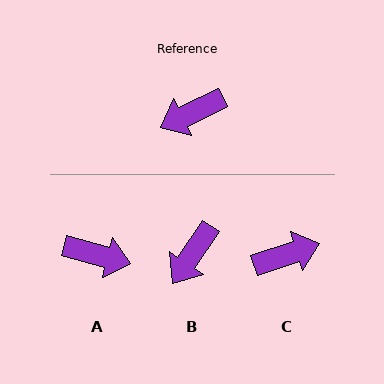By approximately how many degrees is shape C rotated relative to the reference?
Approximately 172 degrees counter-clockwise.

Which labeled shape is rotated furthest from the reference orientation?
C, about 172 degrees away.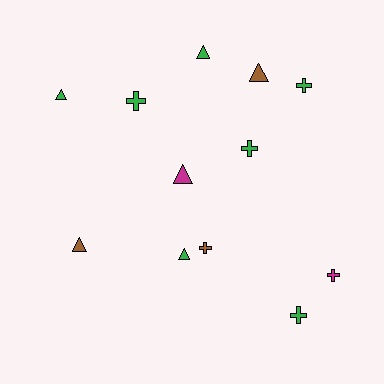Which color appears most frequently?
Green, with 7 objects.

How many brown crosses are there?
There is 1 brown cross.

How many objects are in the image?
There are 12 objects.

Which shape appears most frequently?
Triangle, with 6 objects.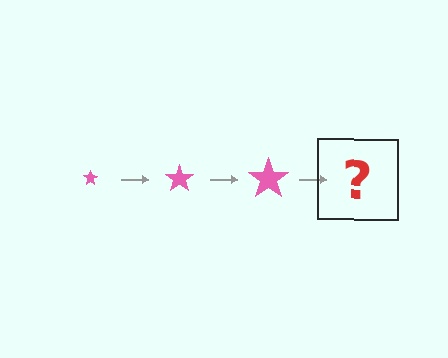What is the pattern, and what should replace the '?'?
The pattern is that the star gets progressively larger each step. The '?' should be a pink star, larger than the previous one.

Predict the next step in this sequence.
The next step is a pink star, larger than the previous one.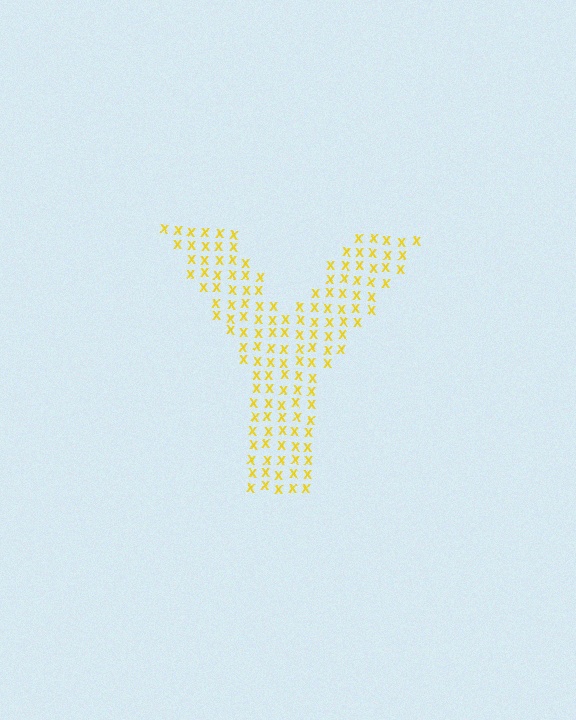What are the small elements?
The small elements are letter X's.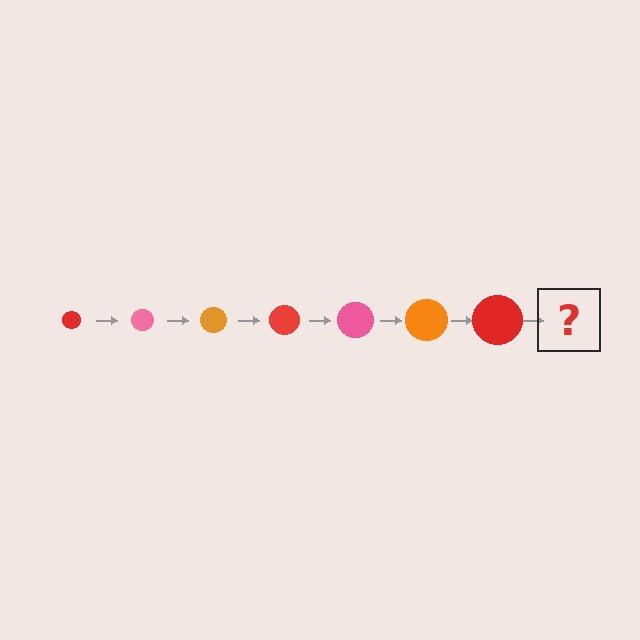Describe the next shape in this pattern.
It should be a pink circle, larger than the previous one.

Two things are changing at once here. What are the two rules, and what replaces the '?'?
The two rules are that the circle grows larger each step and the color cycles through red, pink, and orange. The '?' should be a pink circle, larger than the previous one.